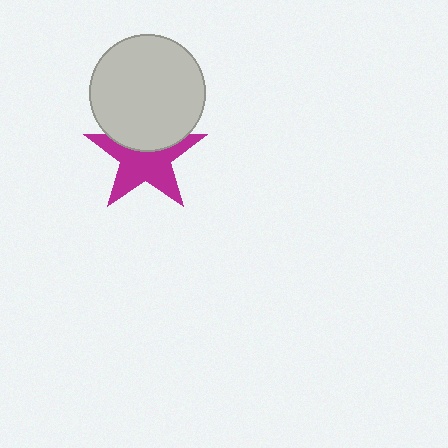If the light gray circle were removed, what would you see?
You would see the complete magenta star.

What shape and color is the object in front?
The object in front is a light gray circle.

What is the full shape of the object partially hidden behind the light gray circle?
The partially hidden object is a magenta star.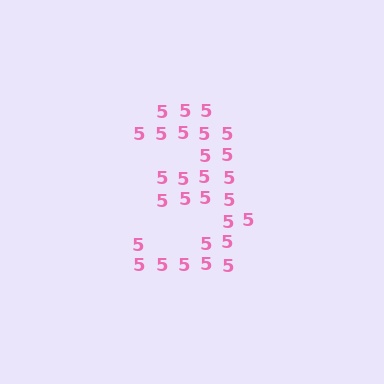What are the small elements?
The small elements are digit 5's.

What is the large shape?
The large shape is the digit 3.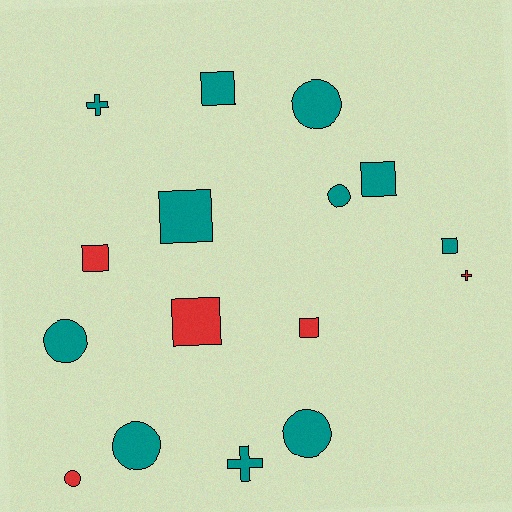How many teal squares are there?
There are 4 teal squares.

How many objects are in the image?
There are 16 objects.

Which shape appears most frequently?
Square, with 7 objects.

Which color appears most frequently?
Teal, with 11 objects.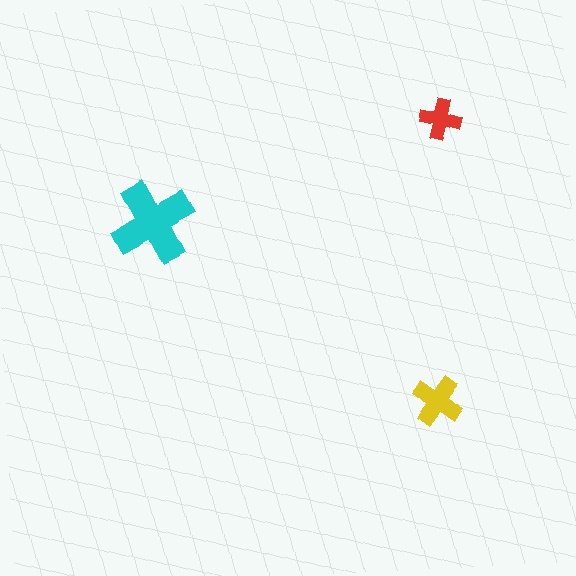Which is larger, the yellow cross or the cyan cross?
The cyan one.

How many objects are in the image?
There are 3 objects in the image.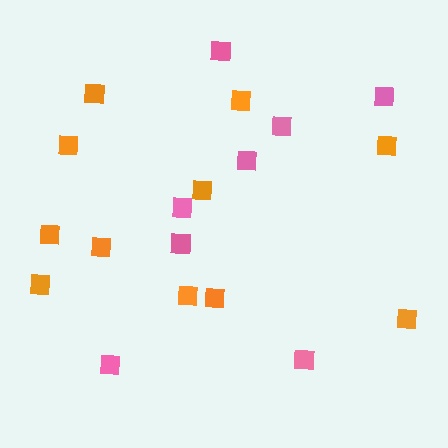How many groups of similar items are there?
There are 2 groups: one group of pink squares (8) and one group of orange squares (11).